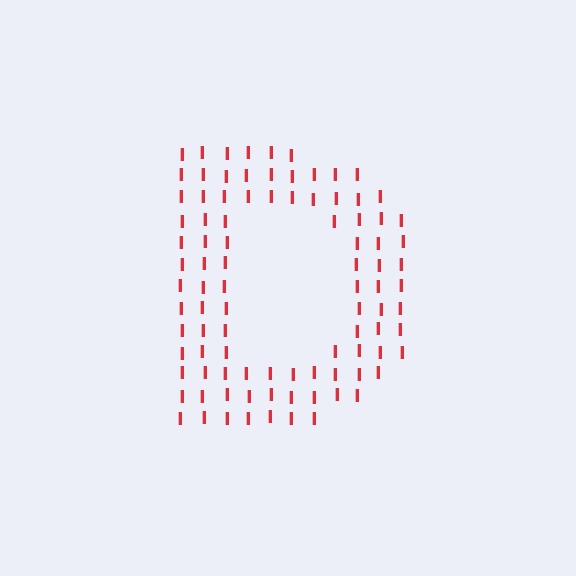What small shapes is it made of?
It is made of small letter I's.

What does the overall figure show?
The overall figure shows the letter D.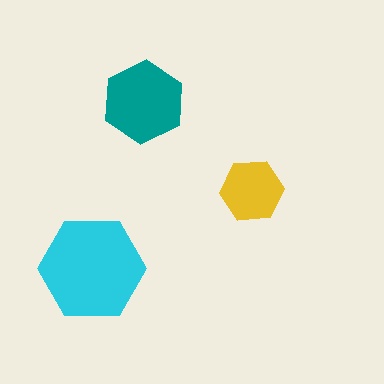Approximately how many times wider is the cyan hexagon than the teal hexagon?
About 1.5 times wider.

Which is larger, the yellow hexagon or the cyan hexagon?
The cyan one.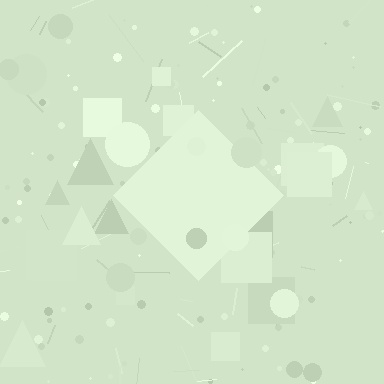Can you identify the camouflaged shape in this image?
The camouflaged shape is a diamond.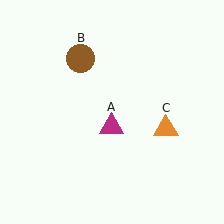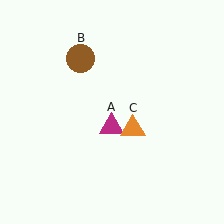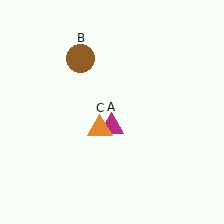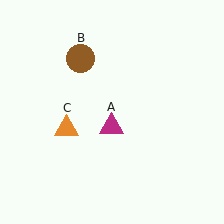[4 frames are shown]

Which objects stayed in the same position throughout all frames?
Magenta triangle (object A) and brown circle (object B) remained stationary.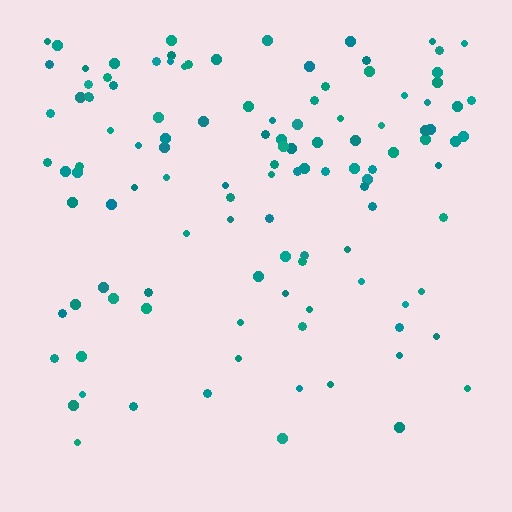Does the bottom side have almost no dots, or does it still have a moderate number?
Still a moderate number, just noticeably fewer than the top.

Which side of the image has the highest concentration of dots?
The top.